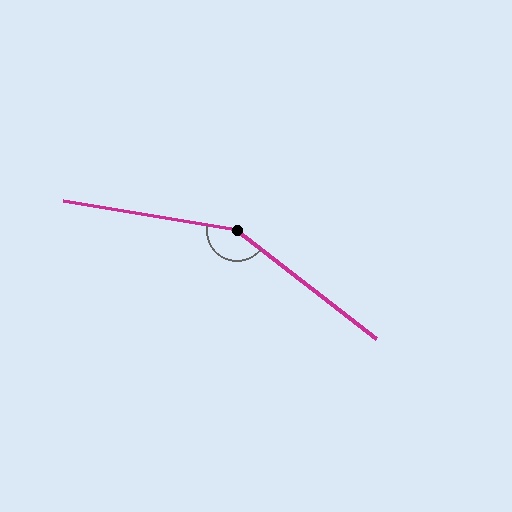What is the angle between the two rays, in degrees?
Approximately 152 degrees.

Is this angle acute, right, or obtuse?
It is obtuse.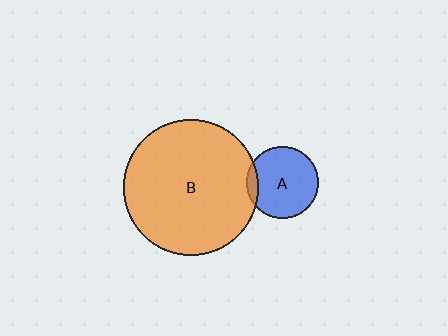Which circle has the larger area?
Circle B (orange).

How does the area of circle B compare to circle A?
Approximately 3.5 times.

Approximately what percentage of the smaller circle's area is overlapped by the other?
Approximately 10%.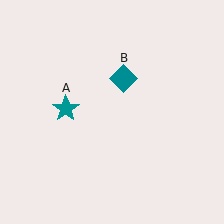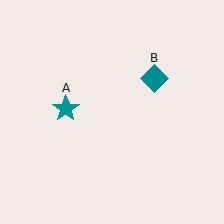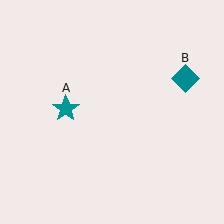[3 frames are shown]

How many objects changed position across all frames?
1 object changed position: teal diamond (object B).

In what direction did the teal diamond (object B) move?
The teal diamond (object B) moved right.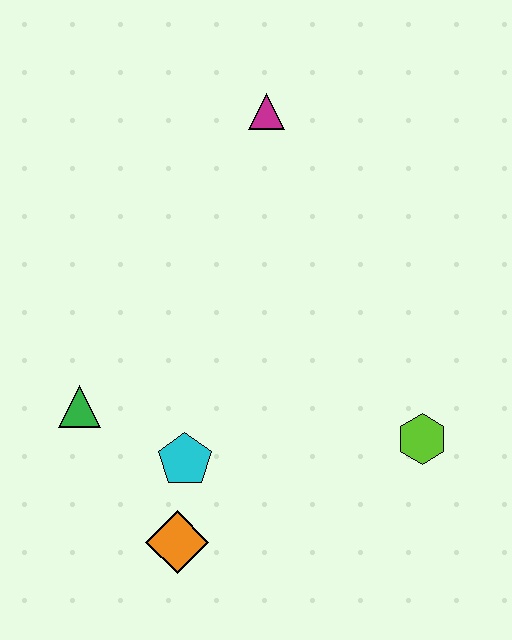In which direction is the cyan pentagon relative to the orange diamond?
The cyan pentagon is above the orange diamond.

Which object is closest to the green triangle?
The cyan pentagon is closest to the green triangle.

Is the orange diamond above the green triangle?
No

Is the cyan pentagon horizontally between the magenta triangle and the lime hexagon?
No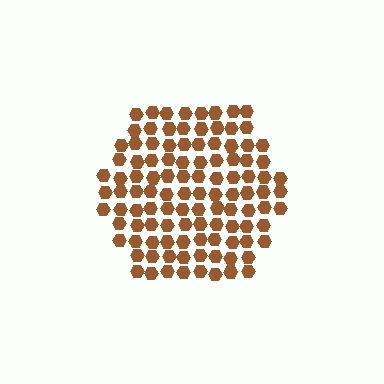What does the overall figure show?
The overall figure shows a hexagon.